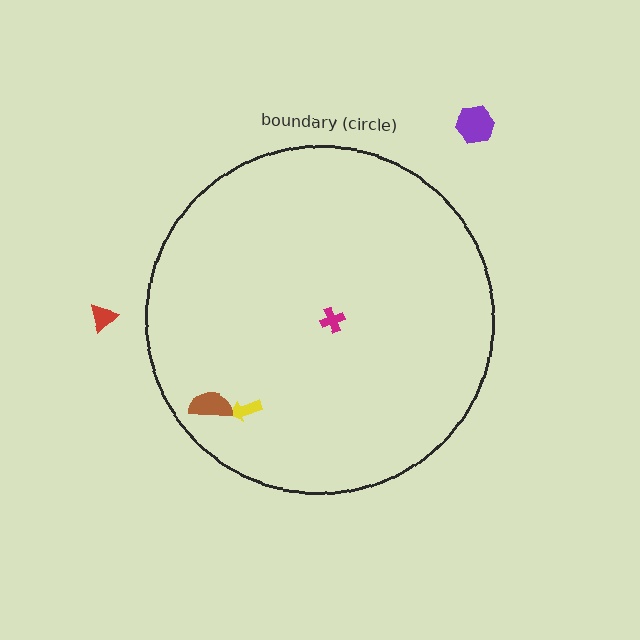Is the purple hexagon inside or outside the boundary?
Outside.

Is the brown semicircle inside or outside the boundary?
Inside.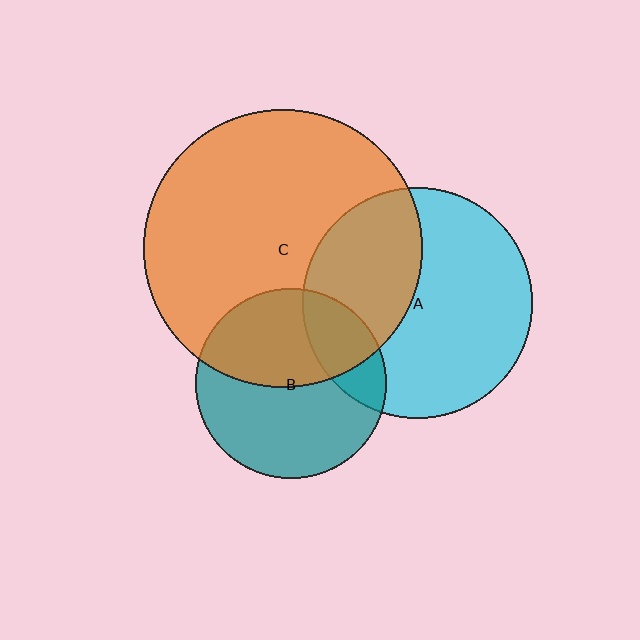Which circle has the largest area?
Circle C (orange).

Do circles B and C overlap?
Yes.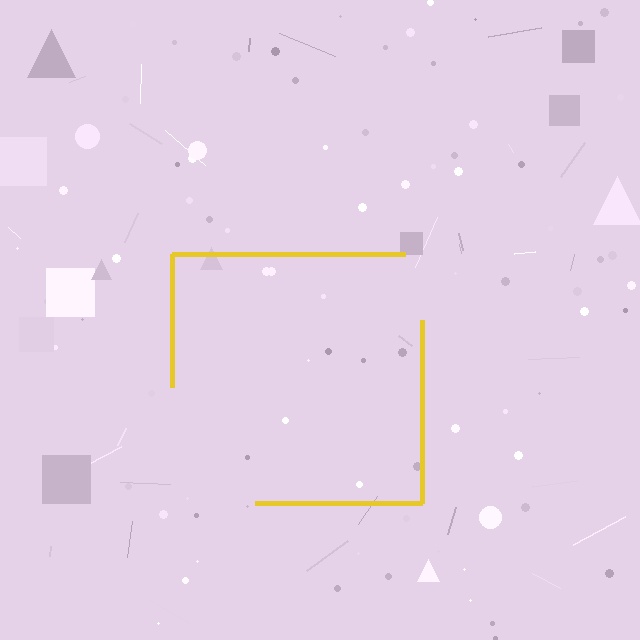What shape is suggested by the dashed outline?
The dashed outline suggests a square.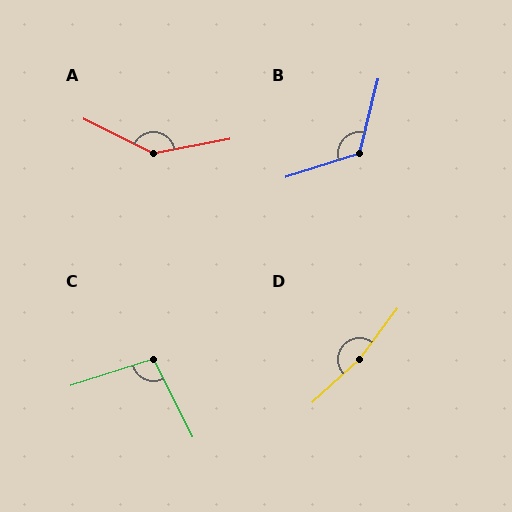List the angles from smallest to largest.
C (99°), B (122°), A (143°), D (169°).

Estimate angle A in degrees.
Approximately 143 degrees.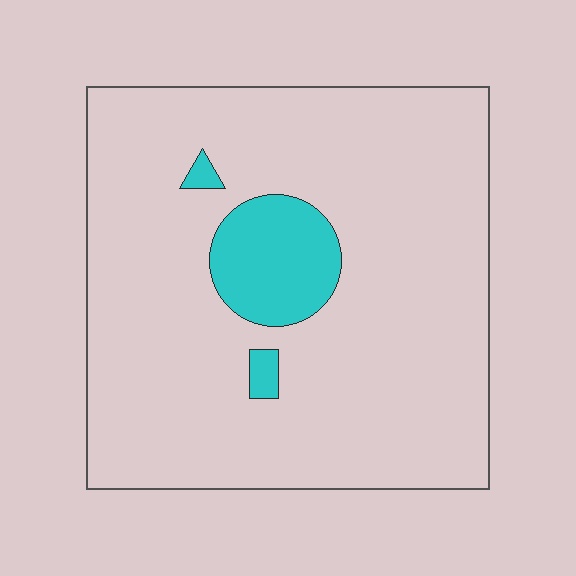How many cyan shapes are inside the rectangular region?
3.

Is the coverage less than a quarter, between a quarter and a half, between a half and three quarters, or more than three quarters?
Less than a quarter.